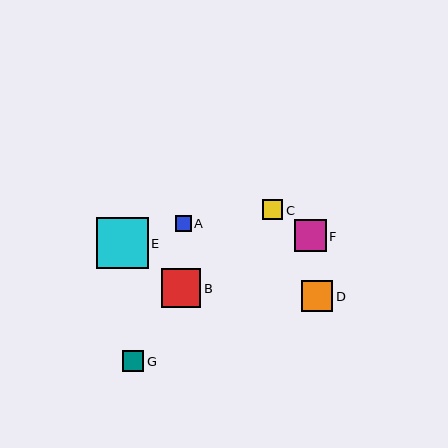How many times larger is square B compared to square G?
Square B is approximately 1.8 times the size of square G.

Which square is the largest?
Square E is the largest with a size of approximately 52 pixels.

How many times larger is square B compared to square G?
Square B is approximately 1.8 times the size of square G.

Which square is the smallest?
Square A is the smallest with a size of approximately 16 pixels.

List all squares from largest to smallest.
From largest to smallest: E, B, F, D, G, C, A.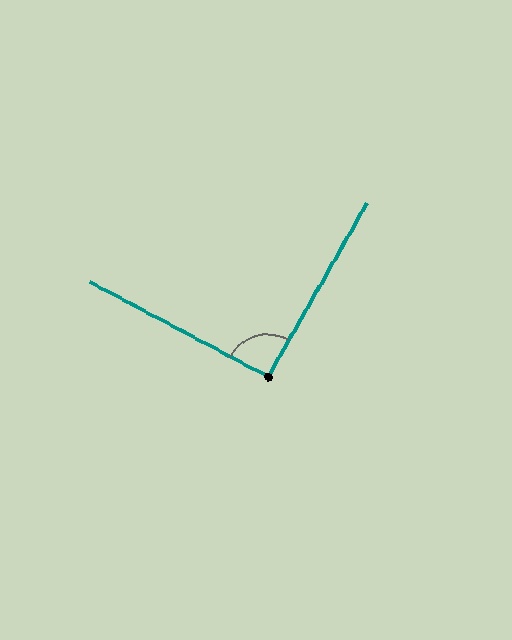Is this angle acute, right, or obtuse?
It is approximately a right angle.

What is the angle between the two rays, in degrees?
Approximately 92 degrees.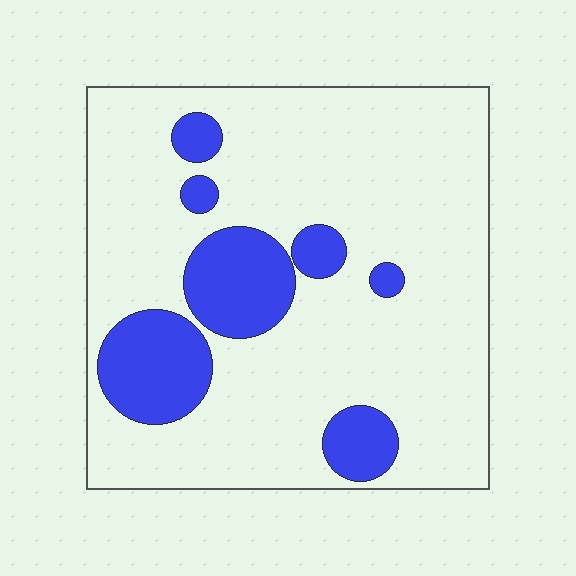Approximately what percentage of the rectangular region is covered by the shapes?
Approximately 20%.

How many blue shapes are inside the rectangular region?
7.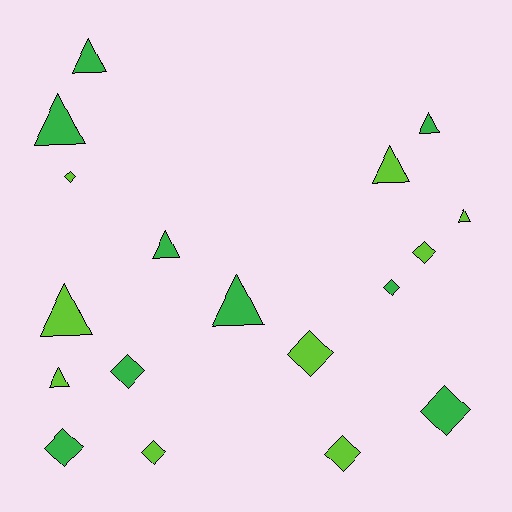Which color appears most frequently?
Green, with 9 objects.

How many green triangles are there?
There are 5 green triangles.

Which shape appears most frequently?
Triangle, with 9 objects.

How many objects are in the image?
There are 18 objects.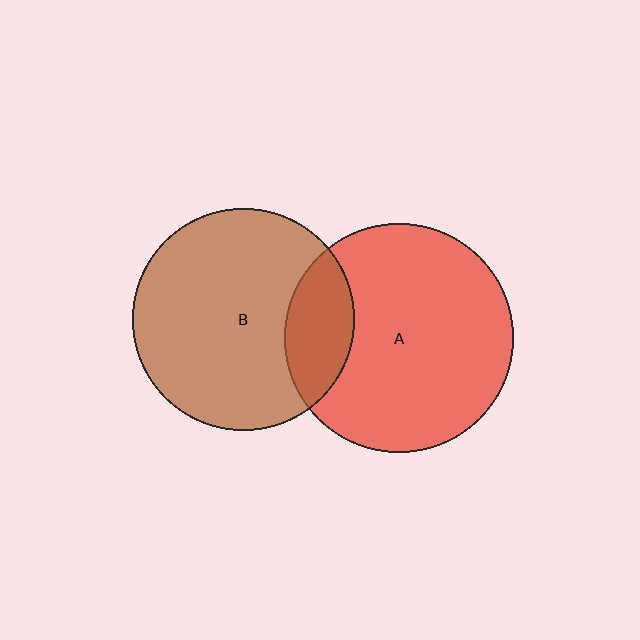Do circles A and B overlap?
Yes.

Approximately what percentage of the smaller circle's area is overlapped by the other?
Approximately 20%.